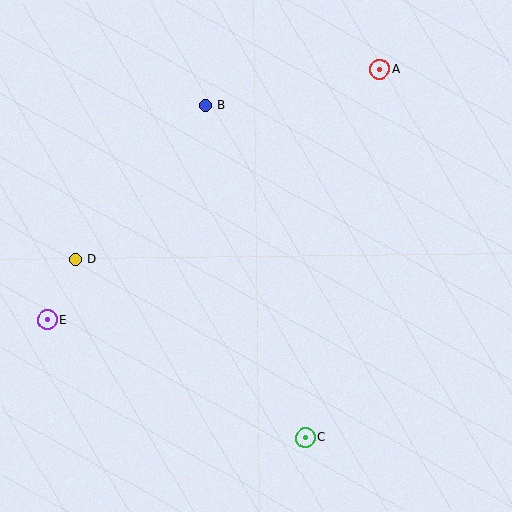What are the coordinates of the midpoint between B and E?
The midpoint between B and E is at (126, 213).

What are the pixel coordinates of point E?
Point E is at (47, 320).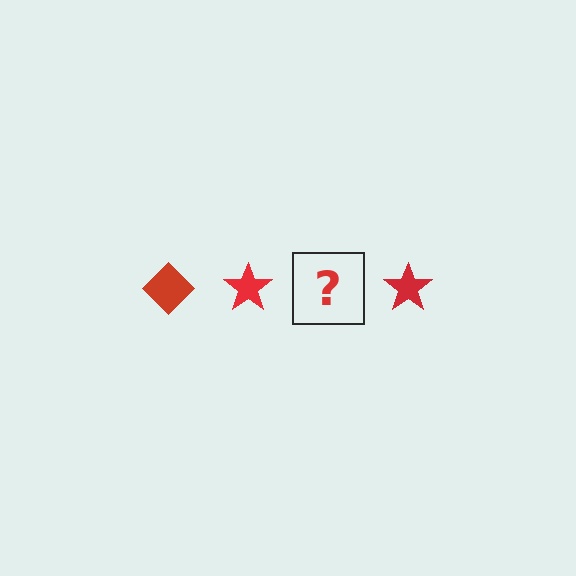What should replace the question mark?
The question mark should be replaced with a red diamond.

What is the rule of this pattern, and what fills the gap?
The rule is that the pattern cycles through diamond, star shapes in red. The gap should be filled with a red diamond.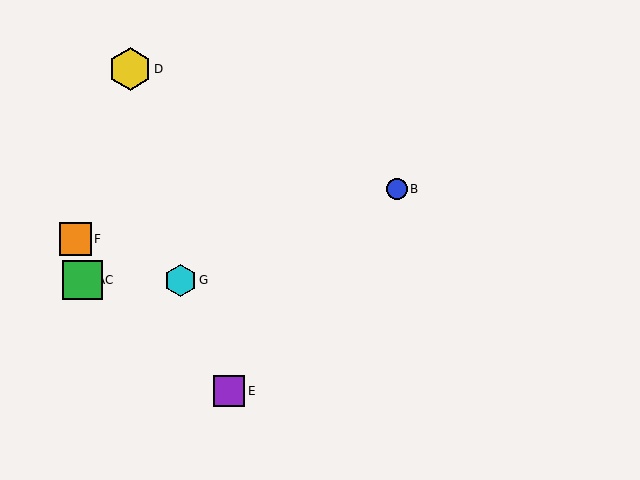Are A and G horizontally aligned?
Yes, both are at y≈280.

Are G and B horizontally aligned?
No, G is at y≈280 and B is at y≈189.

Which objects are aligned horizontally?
Objects A, C, G are aligned horizontally.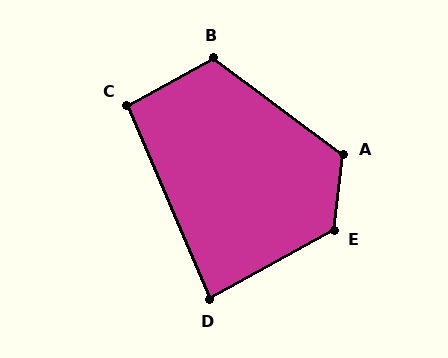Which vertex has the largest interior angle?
E, at approximately 126 degrees.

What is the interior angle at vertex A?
Approximately 120 degrees (obtuse).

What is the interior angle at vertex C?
Approximately 96 degrees (obtuse).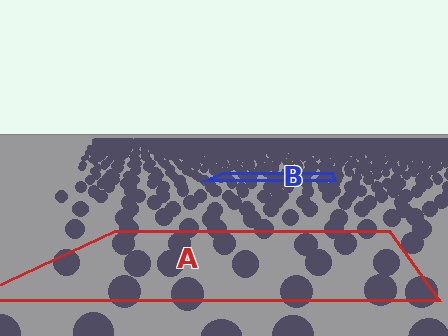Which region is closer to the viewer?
Region A is closer. The texture elements there are larger and more spread out.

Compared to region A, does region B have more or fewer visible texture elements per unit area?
Region B has more texture elements per unit area — they are packed more densely because it is farther away.